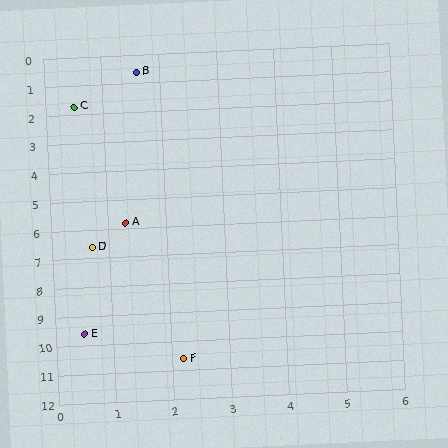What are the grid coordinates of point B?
Point B is at approximately (1.6, 0.6).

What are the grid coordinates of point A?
Point A is at approximately (1.3, 5.8).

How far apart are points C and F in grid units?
Points C and F are about 9.1 grid units apart.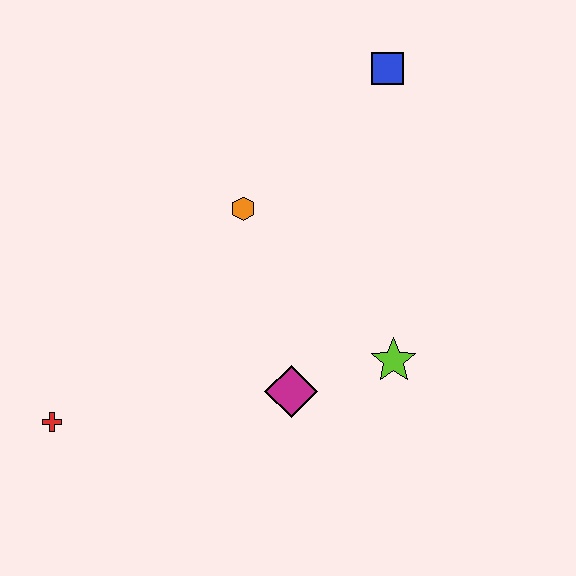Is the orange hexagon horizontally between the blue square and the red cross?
Yes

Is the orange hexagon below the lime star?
No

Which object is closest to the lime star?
The magenta diamond is closest to the lime star.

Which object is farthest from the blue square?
The red cross is farthest from the blue square.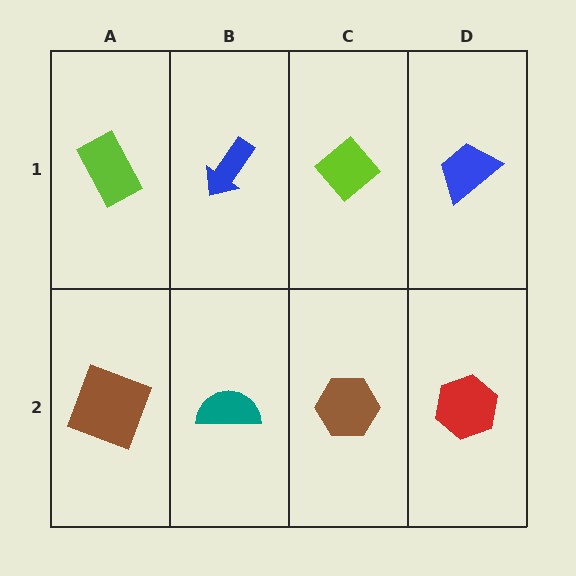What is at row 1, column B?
A blue arrow.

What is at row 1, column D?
A blue trapezoid.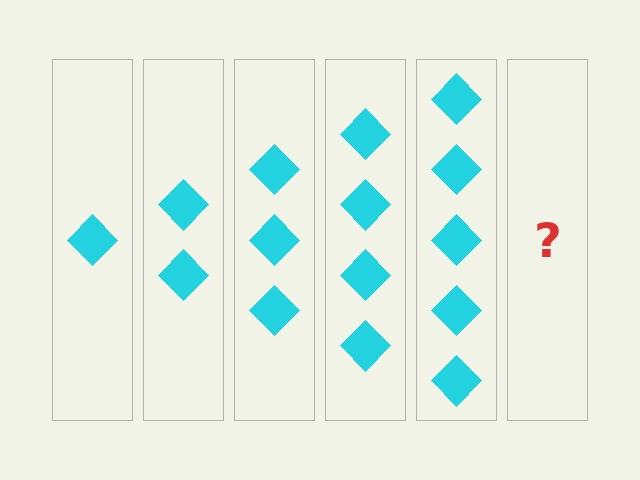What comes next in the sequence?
The next element should be 6 diamonds.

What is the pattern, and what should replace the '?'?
The pattern is that each step adds one more diamond. The '?' should be 6 diamonds.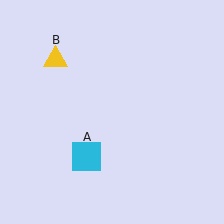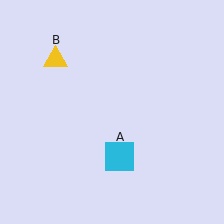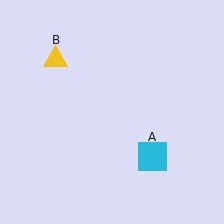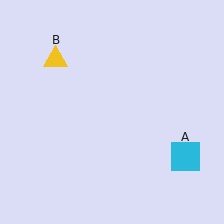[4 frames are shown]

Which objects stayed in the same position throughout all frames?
Yellow triangle (object B) remained stationary.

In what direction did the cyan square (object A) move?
The cyan square (object A) moved right.